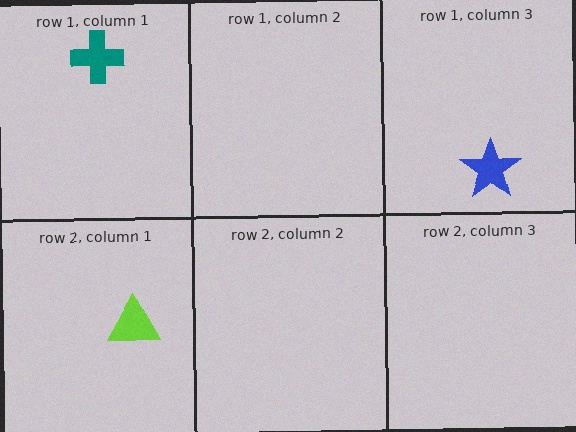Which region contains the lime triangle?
The row 2, column 1 region.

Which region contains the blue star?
The row 1, column 3 region.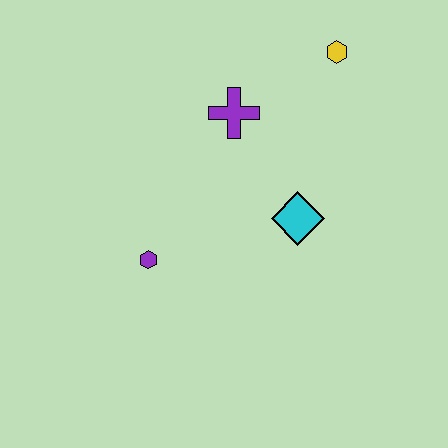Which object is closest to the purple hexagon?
The cyan diamond is closest to the purple hexagon.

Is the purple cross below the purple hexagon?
No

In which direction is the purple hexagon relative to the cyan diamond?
The purple hexagon is to the left of the cyan diamond.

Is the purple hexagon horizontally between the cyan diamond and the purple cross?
No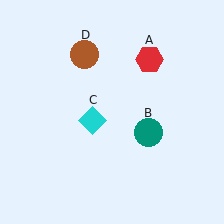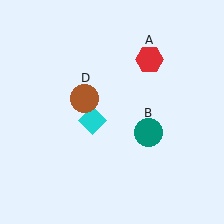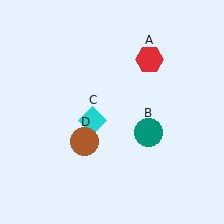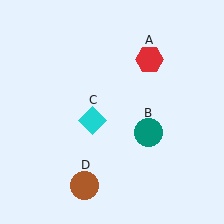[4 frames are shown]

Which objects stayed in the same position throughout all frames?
Red hexagon (object A) and teal circle (object B) and cyan diamond (object C) remained stationary.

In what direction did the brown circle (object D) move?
The brown circle (object D) moved down.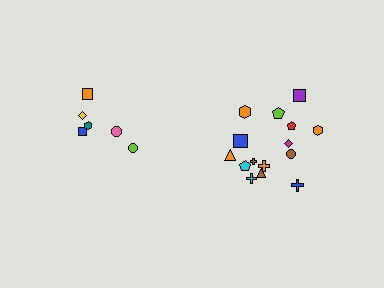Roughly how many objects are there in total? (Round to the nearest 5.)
Roughly 20 objects in total.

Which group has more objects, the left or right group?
The right group.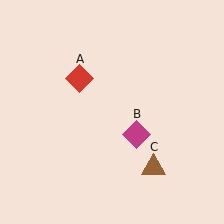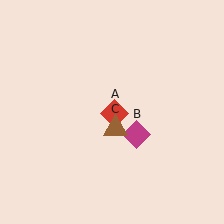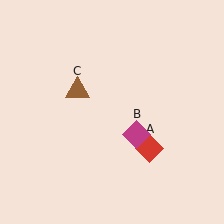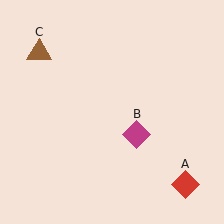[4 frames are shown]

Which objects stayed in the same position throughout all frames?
Magenta diamond (object B) remained stationary.